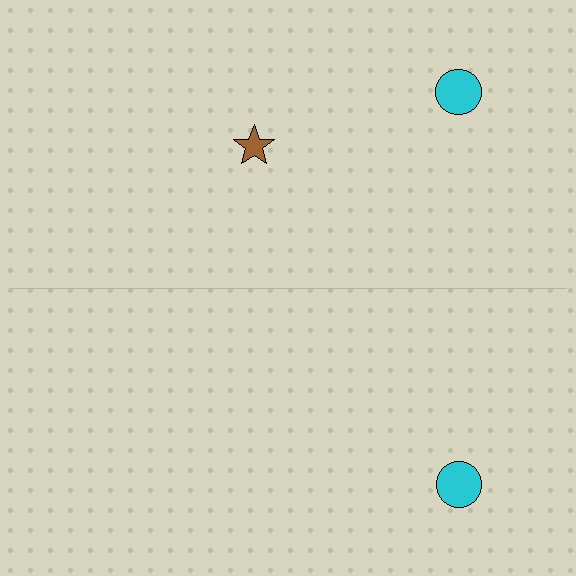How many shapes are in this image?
There are 3 shapes in this image.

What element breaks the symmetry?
A brown star is missing from the bottom side.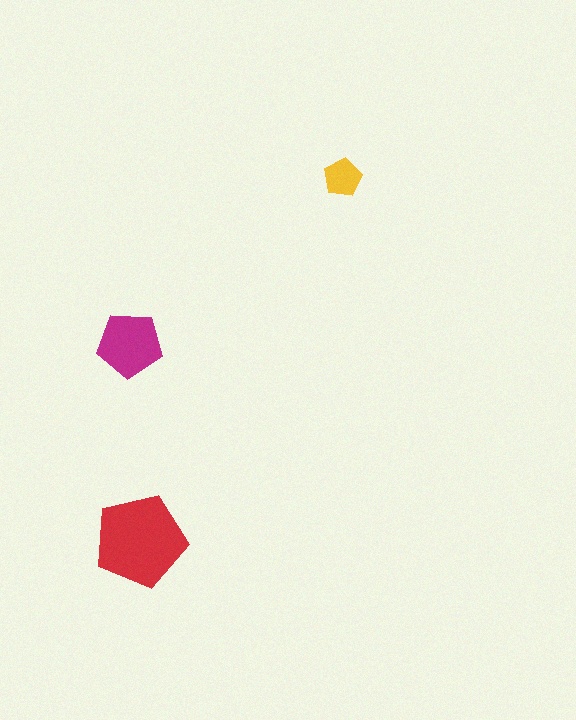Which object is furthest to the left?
The magenta pentagon is leftmost.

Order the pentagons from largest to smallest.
the red one, the magenta one, the yellow one.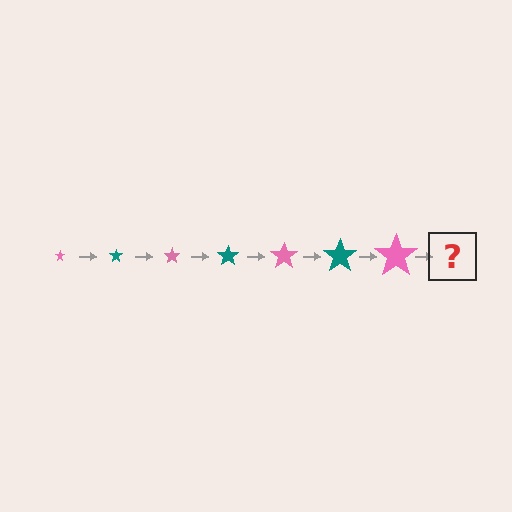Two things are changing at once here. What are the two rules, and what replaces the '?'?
The two rules are that the star grows larger each step and the color cycles through pink and teal. The '?' should be a teal star, larger than the previous one.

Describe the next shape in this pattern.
It should be a teal star, larger than the previous one.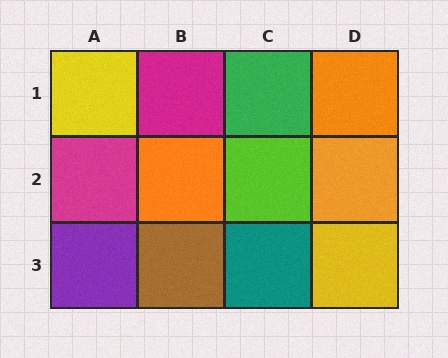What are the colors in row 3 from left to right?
Purple, brown, teal, yellow.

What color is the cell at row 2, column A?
Magenta.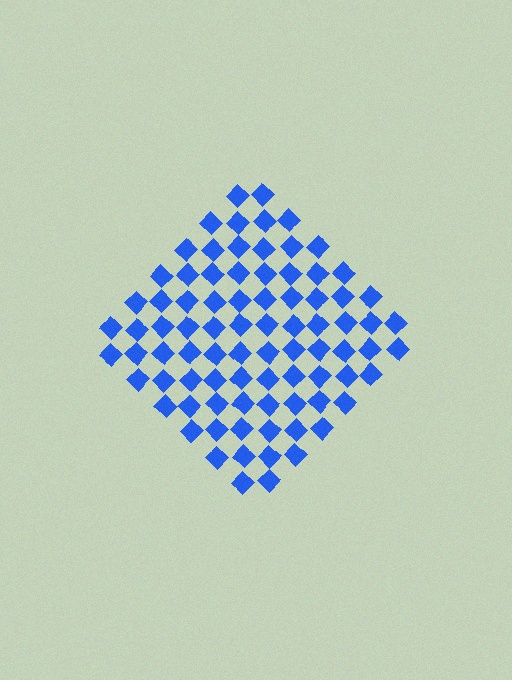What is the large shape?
The large shape is a diamond.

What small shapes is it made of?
It is made of small diamonds.